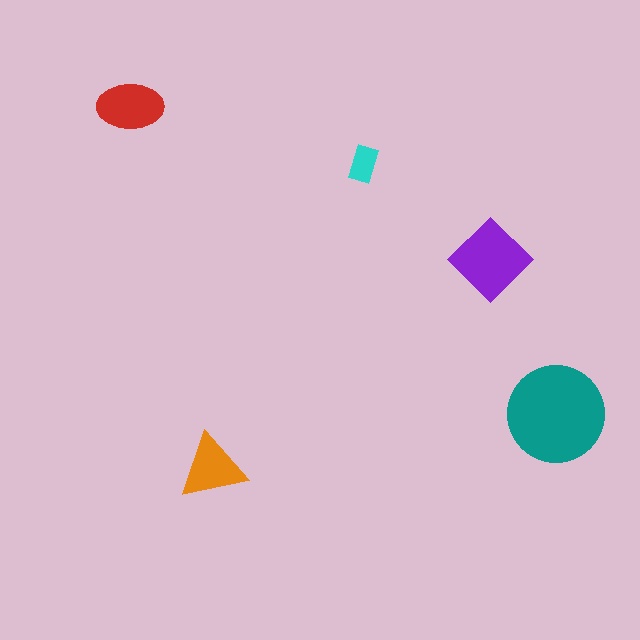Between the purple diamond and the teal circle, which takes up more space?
The teal circle.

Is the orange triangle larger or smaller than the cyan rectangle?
Larger.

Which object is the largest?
The teal circle.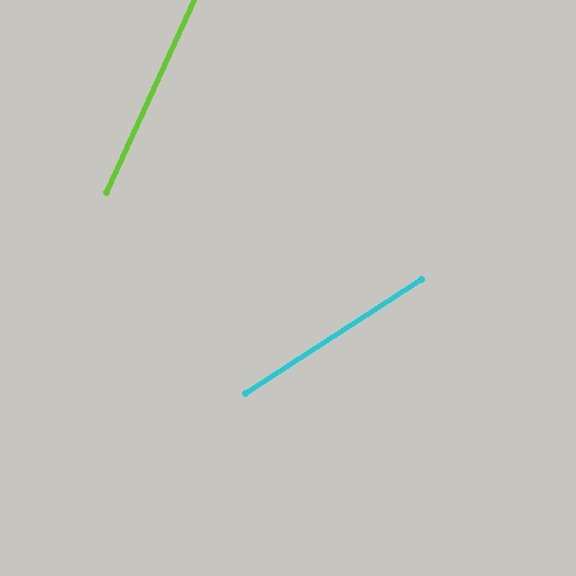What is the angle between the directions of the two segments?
Approximately 33 degrees.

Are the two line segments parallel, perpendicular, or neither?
Neither parallel nor perpendicular — they differ by about 33°.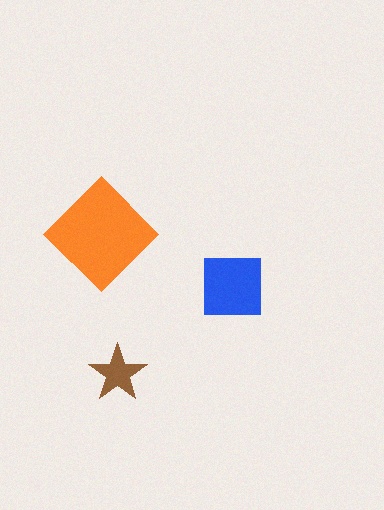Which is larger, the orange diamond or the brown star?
The orange diamond.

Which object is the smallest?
The brown star.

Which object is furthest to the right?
The blue square is rightmost.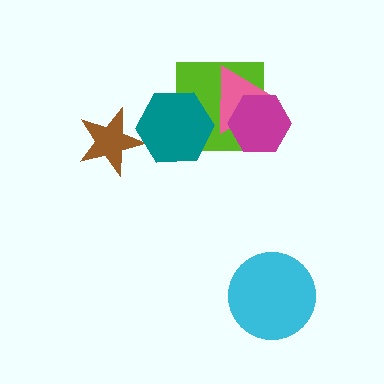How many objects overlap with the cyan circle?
0 objects overlap with the cyan circle.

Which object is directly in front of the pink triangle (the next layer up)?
The magenta hexagon is directly in front of the pink triangle.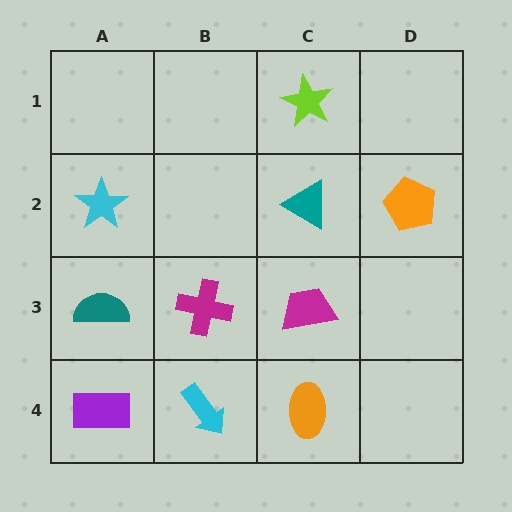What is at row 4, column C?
An orange ellipse.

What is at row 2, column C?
A teal triangle.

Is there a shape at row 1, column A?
No, that cell is empty.